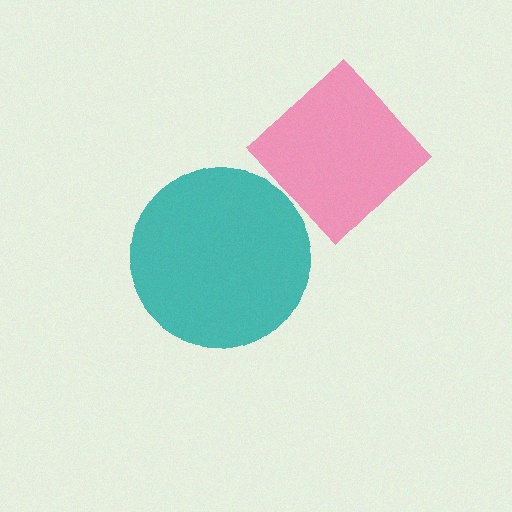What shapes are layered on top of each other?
The layered shapes are: a teal circle, a pink diamond.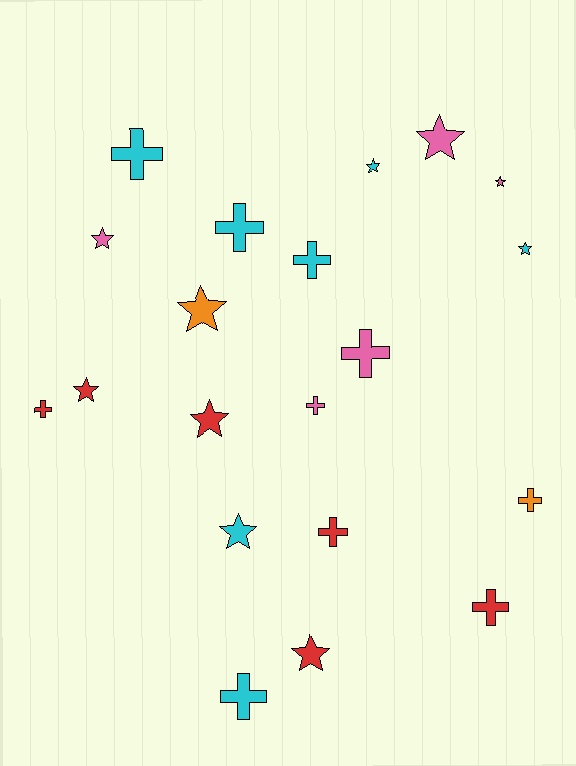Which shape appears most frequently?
Cross, with 10 objects.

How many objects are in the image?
There are 20 objects.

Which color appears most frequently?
Cyan, with 7 objects.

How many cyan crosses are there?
There are 4 cyan crosses.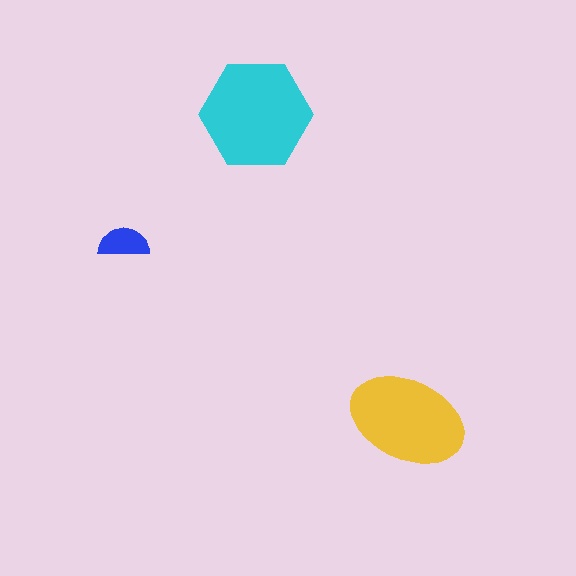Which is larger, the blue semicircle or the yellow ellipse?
The yellow ellipse.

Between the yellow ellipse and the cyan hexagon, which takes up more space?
The cyan hexagon.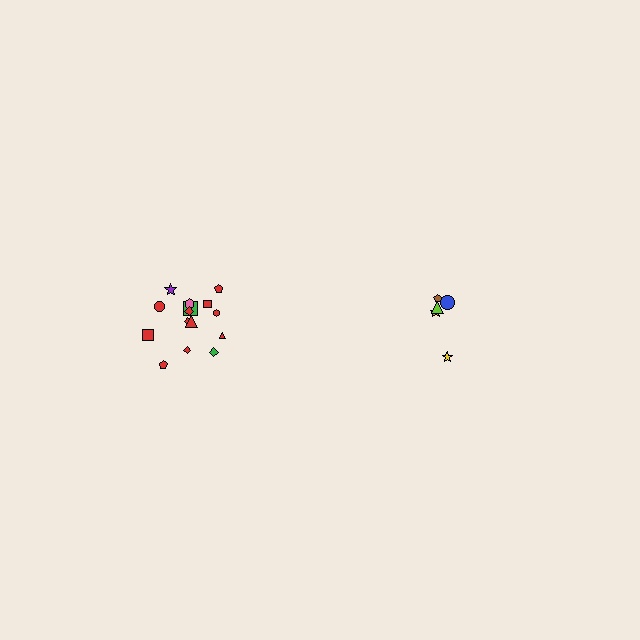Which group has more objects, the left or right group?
The left group.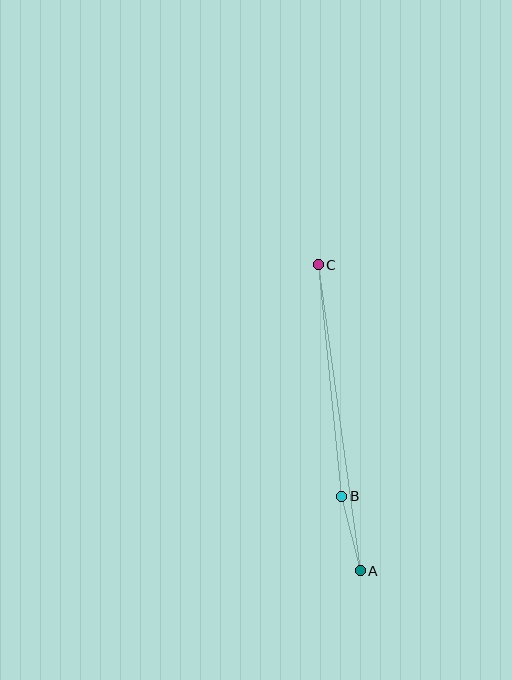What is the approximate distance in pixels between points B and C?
The distance between B and C is approximately 233 pixels.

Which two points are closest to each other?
Points A and B are closest to each other.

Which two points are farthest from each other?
Points A and C are farthest from each other.